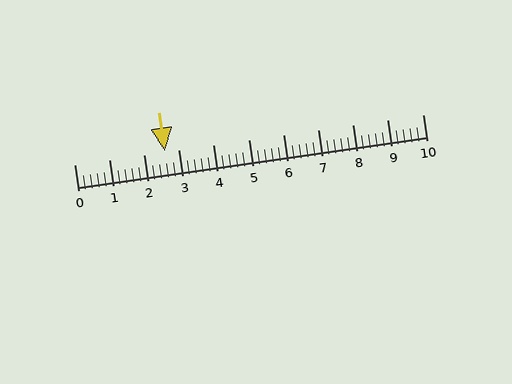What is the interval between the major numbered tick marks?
The major tick marks are spaced 1 units apart.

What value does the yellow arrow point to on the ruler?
The yellow arrow points to approximately 2.6.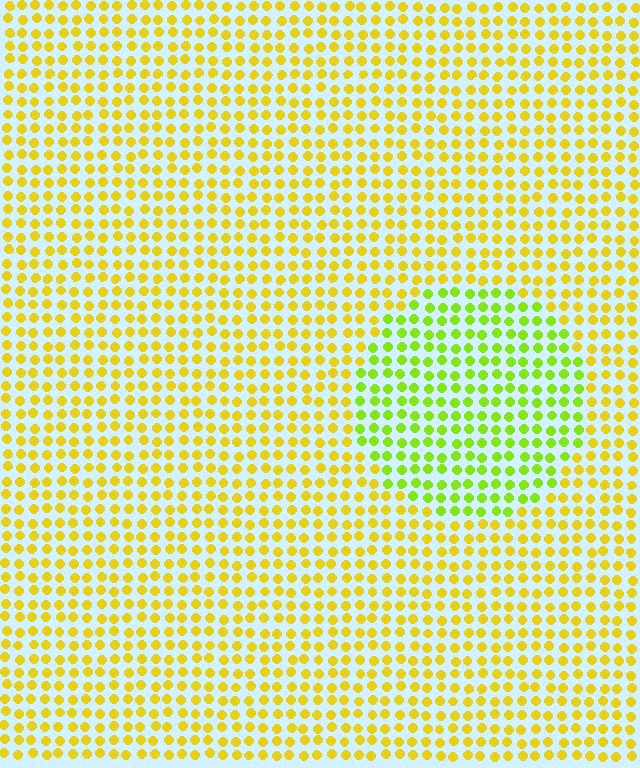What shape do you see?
I see a circle.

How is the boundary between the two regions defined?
The boundary is defined purely by a slight shift in hue (about 36 degrees). Spacing, size, and orientation are identical on both sides.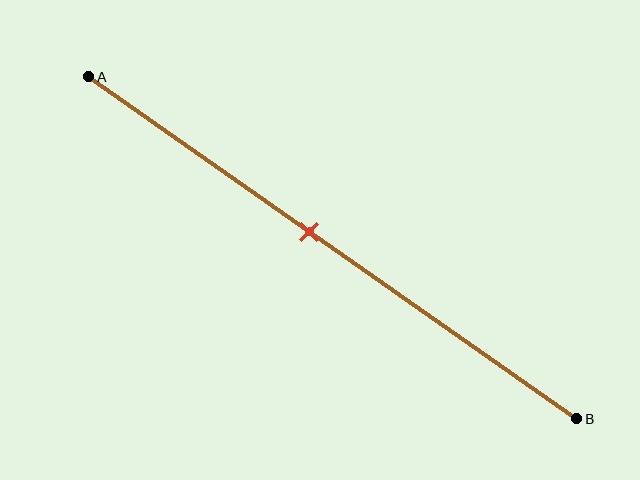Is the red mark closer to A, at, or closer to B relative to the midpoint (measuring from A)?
The red mark is closer to point A than the midpoint of segment AB.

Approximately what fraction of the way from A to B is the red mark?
The red mark is approximately 45% of the way from A to B.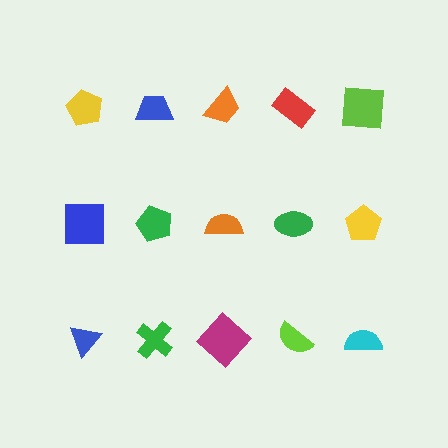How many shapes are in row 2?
5 shapes.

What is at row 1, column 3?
An orange trapezoid.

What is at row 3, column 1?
A blue triangle.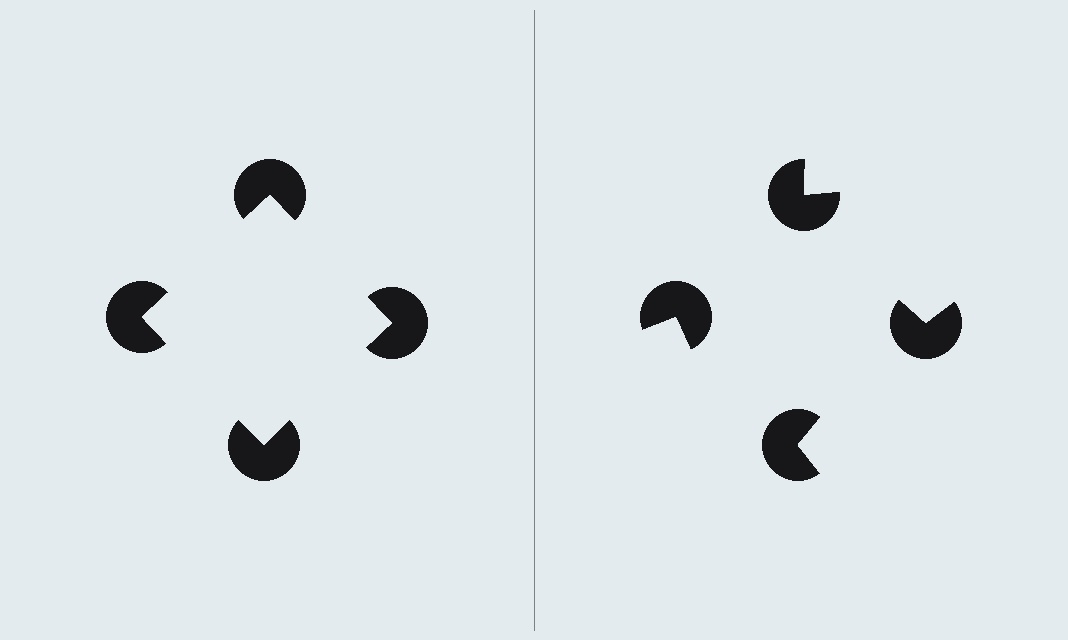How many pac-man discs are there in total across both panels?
8 — 4 on each side.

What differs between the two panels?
The pac-man discs are positioned identically on both sides; only the wedge orientations differ. On the left they align to a square; on the right they are misaligned.